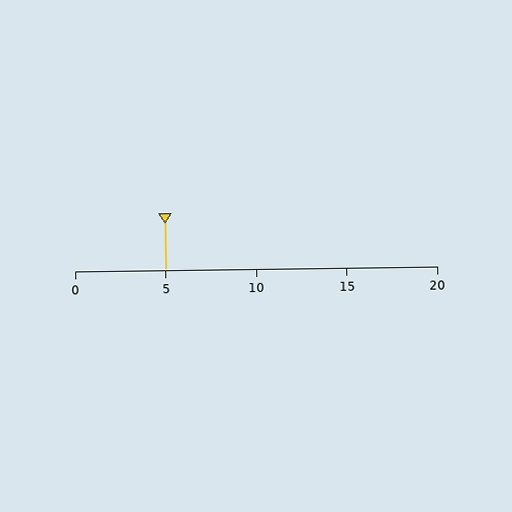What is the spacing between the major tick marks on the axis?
The major ticks are spaced 5 apart.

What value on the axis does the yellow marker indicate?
The marker indicates approximately 5.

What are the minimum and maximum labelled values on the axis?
The axis runs from 0 to 20.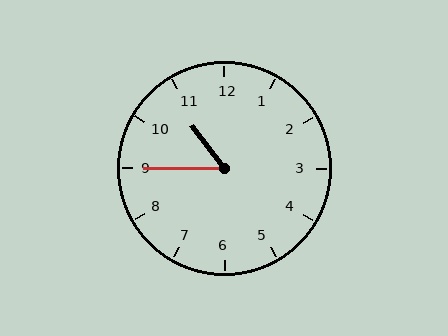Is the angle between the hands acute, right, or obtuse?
It is acute.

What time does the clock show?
10:45.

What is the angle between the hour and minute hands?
Approximately 52 degrees.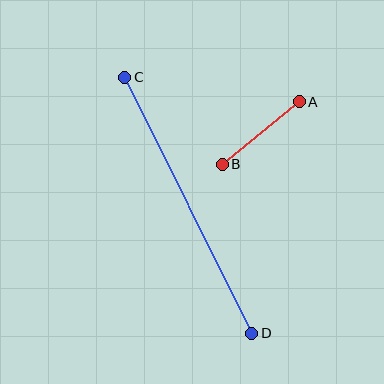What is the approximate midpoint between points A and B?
The midpoint is at approximately (261, 133) pixels.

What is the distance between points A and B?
The distance is approximately 99 pixels.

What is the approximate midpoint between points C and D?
The midpoint is at approximately (188, 205) pixels.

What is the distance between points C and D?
The distance is approximately 286 pixels.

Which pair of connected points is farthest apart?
Points C and D are farthest apart.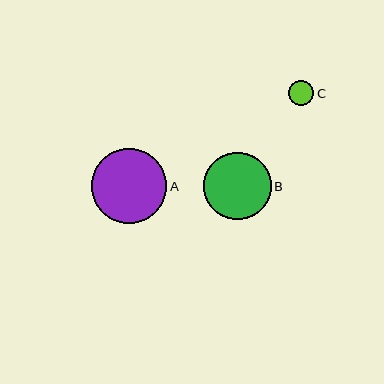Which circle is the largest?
Circle A is the largest with a size of approximately 75 pixels.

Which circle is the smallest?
Circle C is the smallest with a size of approximately 25 pixels.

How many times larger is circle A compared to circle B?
Circle A is approximately 1.1 times the size of circle B.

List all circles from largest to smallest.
From largest to smallest: A, B, C.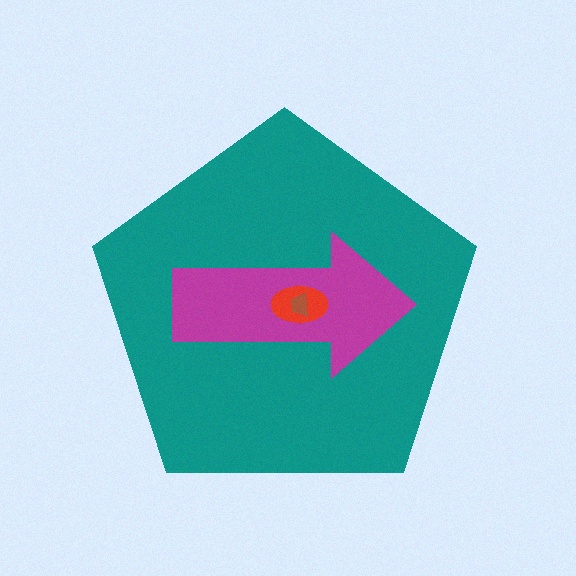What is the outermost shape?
The teal pentagon.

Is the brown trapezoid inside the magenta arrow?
Yes.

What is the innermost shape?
The brown trapezoid.